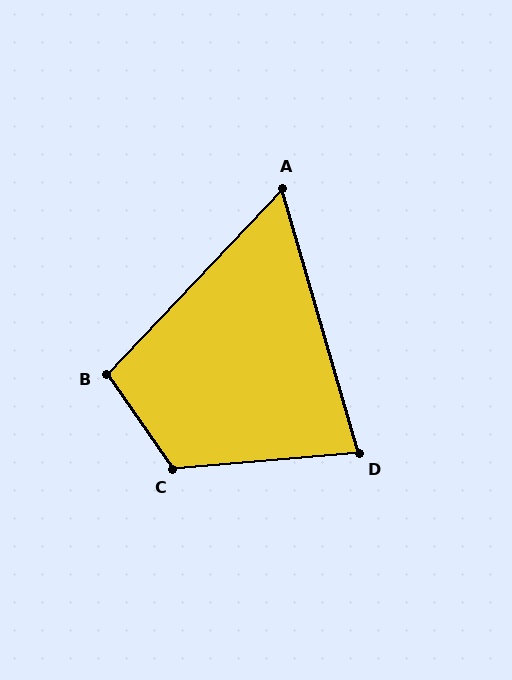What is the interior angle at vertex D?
Approximately 79 degrees (acute).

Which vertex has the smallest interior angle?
A, at approximately 60 degrees.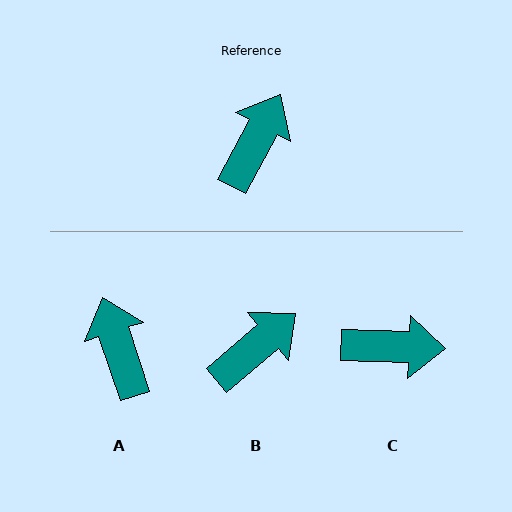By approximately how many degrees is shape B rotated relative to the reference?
Approximately 22 degrees clockwise.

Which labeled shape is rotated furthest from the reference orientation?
C, about 64 degrees away.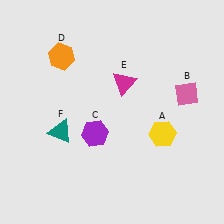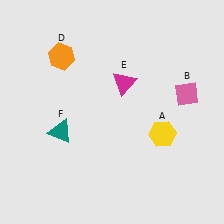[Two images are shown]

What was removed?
The purple hexagon (C) was removed in Image 2.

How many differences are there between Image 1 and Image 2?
There is 1 difference between the two images.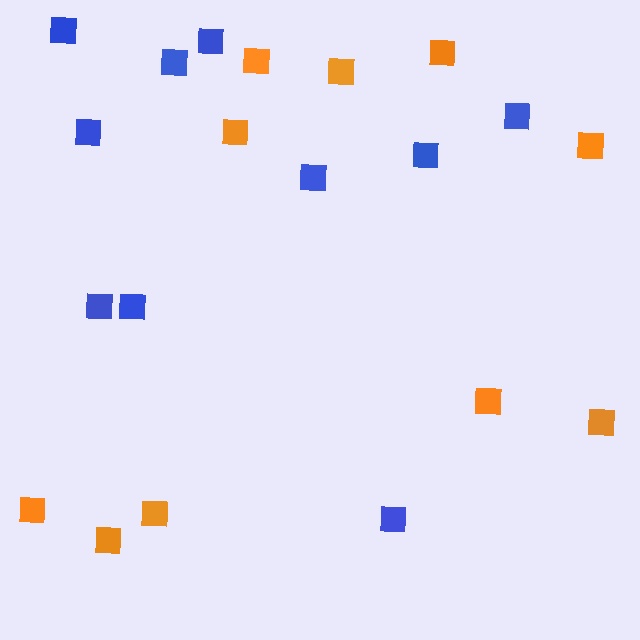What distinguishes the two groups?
There are 2 groups: one group of blue squares (10) and one group of orange squares (10).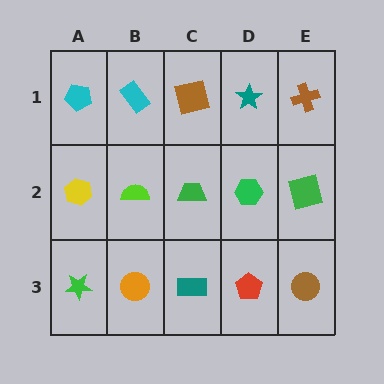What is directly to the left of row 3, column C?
An orange circle.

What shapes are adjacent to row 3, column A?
A yellow hexagon (row 2, column A), an orange circle (row 3, column B).